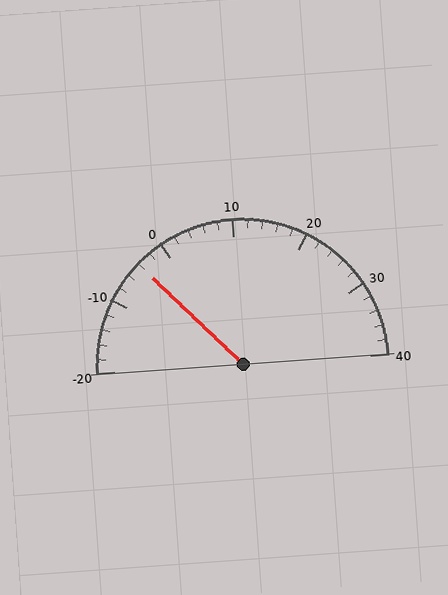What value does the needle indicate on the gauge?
The needle indicates approximately -4.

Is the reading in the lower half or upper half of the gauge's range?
The reading is in the lower half of the range (-20 to 40).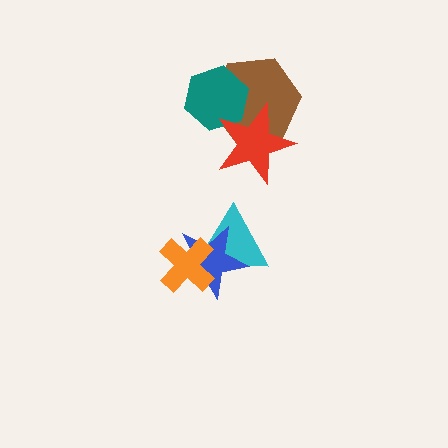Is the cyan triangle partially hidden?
Yes, it is partially covered by another shape.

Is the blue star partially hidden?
Yes, it is partially covered by another shape.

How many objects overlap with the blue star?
2 objects overlap with the blue star.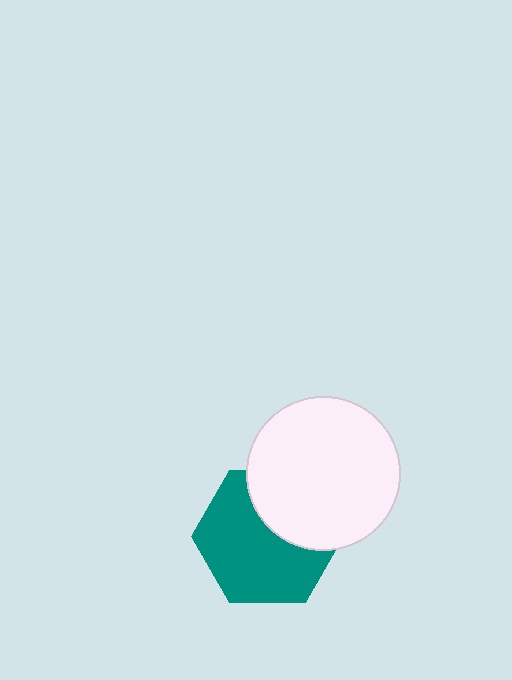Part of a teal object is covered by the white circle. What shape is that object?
It is a hexagon.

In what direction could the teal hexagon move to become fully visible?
The teal hexagon could move down. That would shift it out from behind the white circle entirely.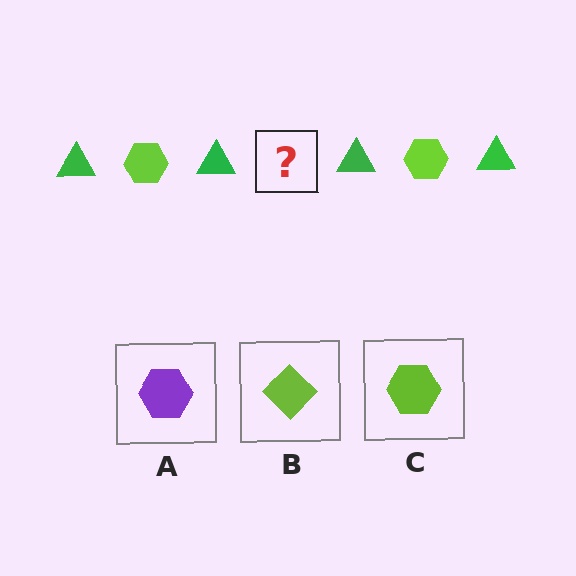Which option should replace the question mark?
Option C.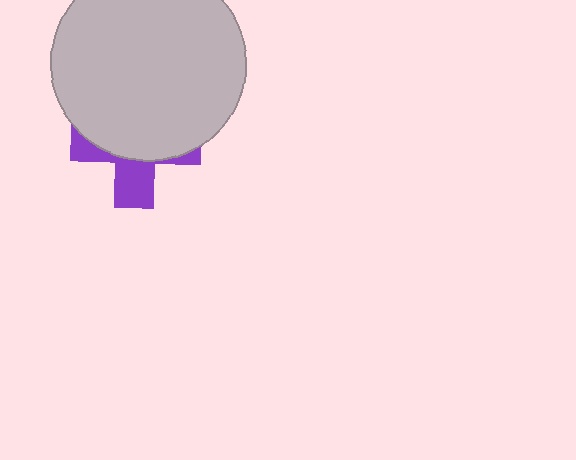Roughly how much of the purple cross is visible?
A small part of it is visible (roughly 35%).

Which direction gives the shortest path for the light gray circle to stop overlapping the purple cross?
Moving up gives the shortest separation.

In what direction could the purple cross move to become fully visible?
The purple cross could move down. That would shift it out from behind the light gray circle entirely.